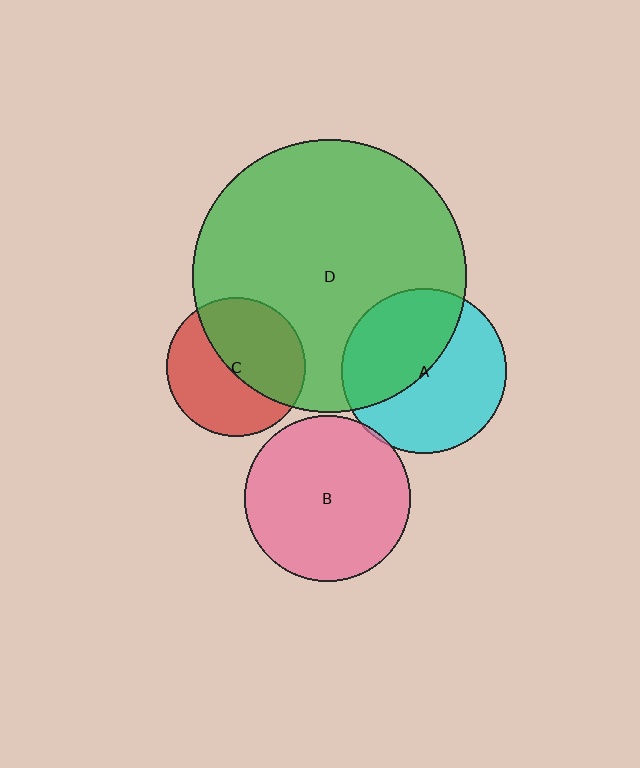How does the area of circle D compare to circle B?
Approximately 2.7 times.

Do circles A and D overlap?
Yes.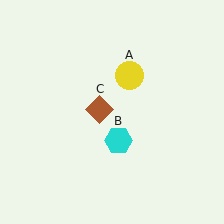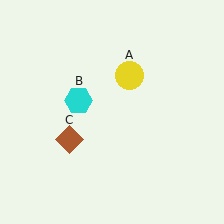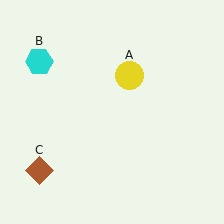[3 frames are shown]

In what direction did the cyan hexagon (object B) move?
The cyan hexagon (object B) moved up and to the left.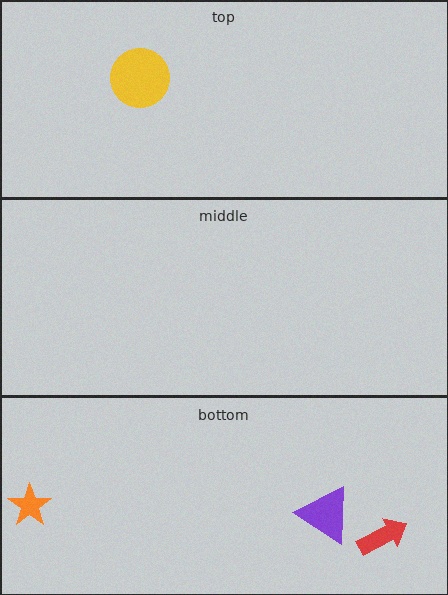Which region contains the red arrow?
The bottom region.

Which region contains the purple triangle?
The bottom region.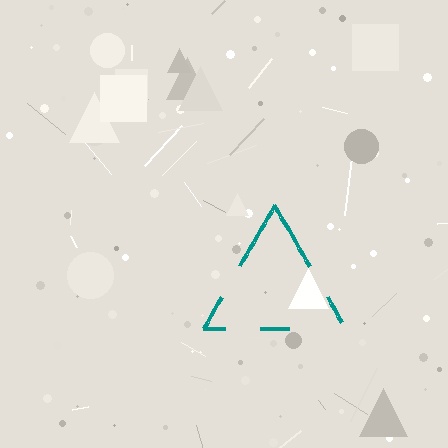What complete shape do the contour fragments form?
The contour fragments form a triangle.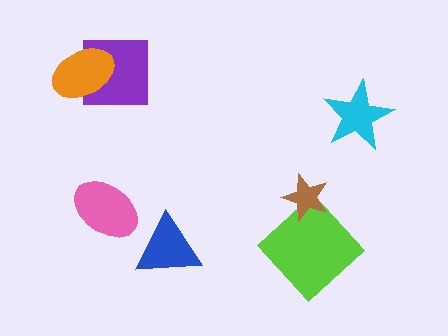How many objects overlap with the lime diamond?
1 object overlaps with the lime diamond.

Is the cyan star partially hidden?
No, no other shape covers it.